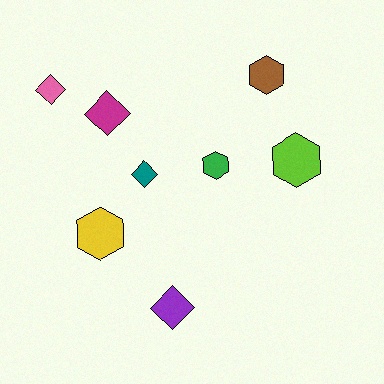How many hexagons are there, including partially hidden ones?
There are 4 hexagons.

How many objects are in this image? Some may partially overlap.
There are 8 objects.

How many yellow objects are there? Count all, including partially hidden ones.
There is 1 yellow object.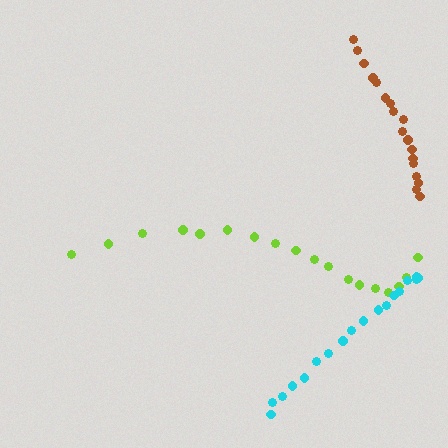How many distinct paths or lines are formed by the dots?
There are 3 distinct paths.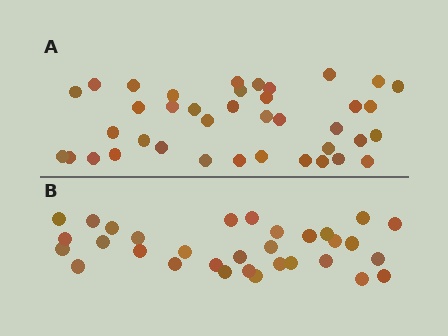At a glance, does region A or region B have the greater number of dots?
Region A (the top region) has more dots.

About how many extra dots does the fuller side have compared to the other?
Region A has roughly 8 or so more dots than region B.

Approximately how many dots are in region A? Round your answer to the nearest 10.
About 40 dots. (The exact count is 39, which rounds to 40.)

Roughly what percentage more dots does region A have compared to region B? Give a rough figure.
About 20% more.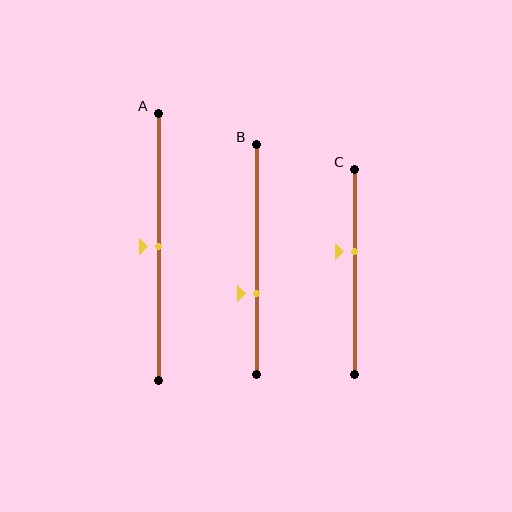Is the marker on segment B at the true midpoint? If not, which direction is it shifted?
No, the marker on segment B is shifted downward by about 15% of the segment length.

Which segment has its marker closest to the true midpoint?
Segment A has its marker closest to the true midpoint.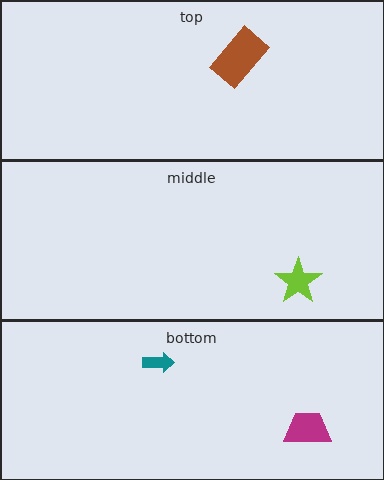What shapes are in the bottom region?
The teal arrow, the magenta trapezoid.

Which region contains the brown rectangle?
The top region.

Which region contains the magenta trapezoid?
The bottom region.